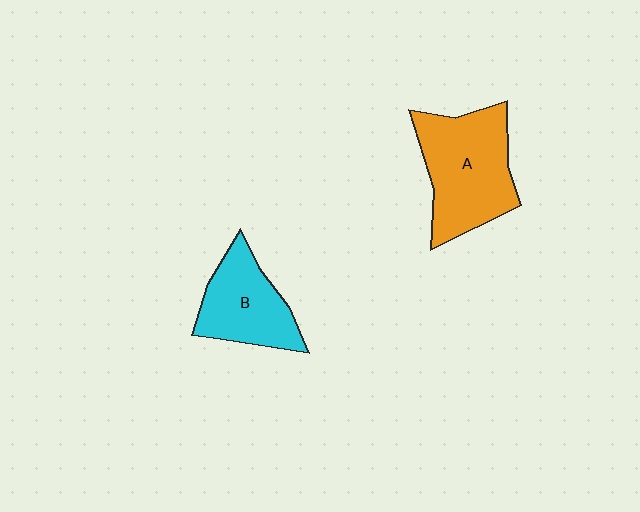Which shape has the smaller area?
Shape B (cyan).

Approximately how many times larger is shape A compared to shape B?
Approximately 1.4 times.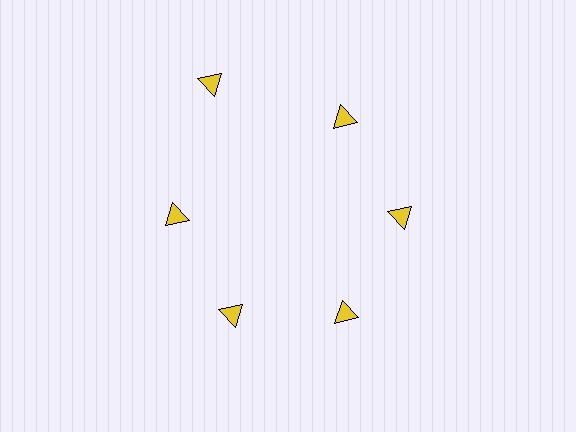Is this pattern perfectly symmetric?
No. The 6 yellow triangles are arranged in a ring, but one element near the 11 o'clock position is pushed outward from the center, breaking the 6-fold rotational symmetry.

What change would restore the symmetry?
The symmetry would be restored by moving it inward, back onto the ring so that all 6 triangles sit at equal angles and equal distance from the center.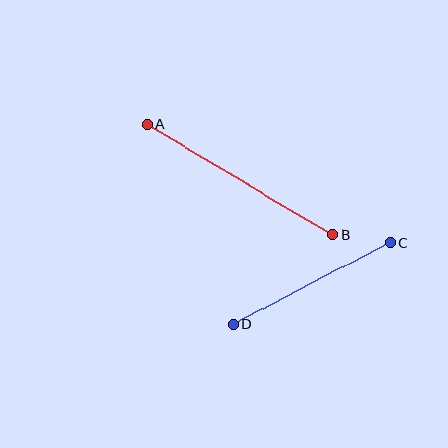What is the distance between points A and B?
The distance is approximately 216 pixels.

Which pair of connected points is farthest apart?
Points A and B are farthest apart.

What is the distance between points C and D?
The distance is approximately 177 pixels.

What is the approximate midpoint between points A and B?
The midpoint is at approximately (240, 179) pixels.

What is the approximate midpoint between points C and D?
The midpoint is at approximately (312, 284) pixels.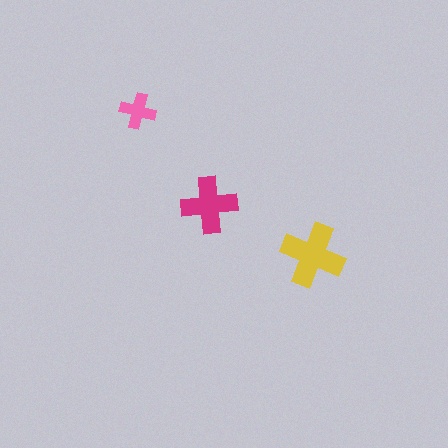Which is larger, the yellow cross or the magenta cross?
The yellow one.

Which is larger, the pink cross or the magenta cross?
The magenta one.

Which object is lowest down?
The yellow cross is bottommost.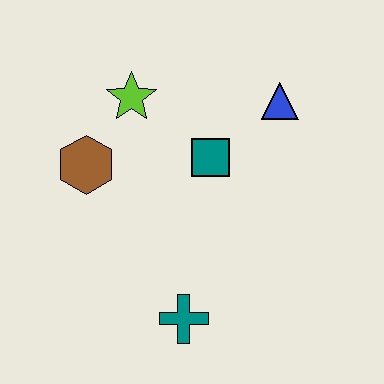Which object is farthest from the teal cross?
The blue triangle is farthest from the teal cross.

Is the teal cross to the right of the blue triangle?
No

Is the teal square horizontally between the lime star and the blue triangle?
Yes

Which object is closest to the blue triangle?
The teal square is closest to the blue triangle.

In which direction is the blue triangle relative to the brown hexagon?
The blue triangle is to the right of the brown hexagon.